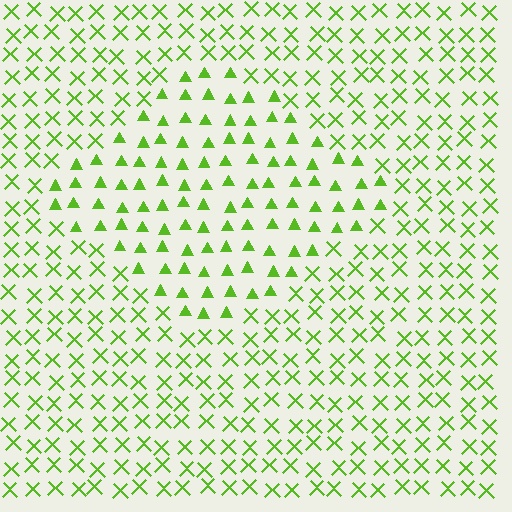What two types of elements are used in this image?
The image uses triangles inside the diamond region and X marks outside it.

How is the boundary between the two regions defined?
The boundary is defined by a change in element shape: triangles inside vs. X marks outside. All elements share the same color and spacing.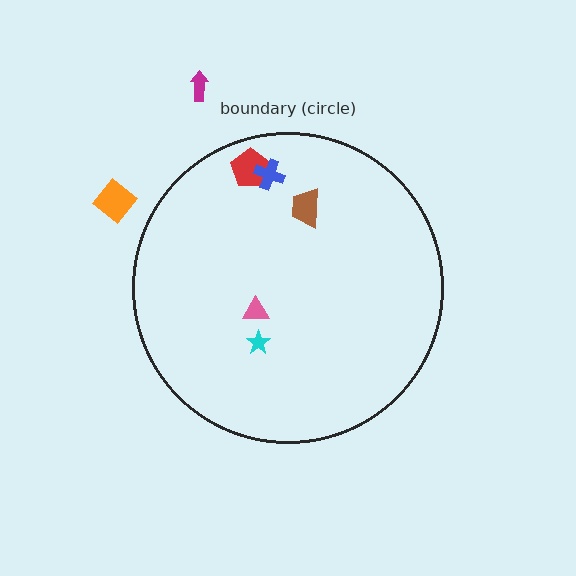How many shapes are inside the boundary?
5 inside, 2 outside.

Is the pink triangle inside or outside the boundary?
Inside.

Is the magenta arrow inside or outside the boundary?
Outside.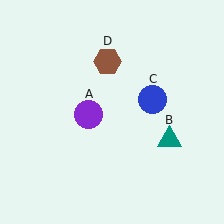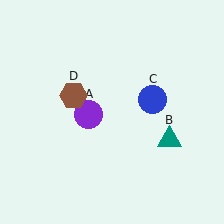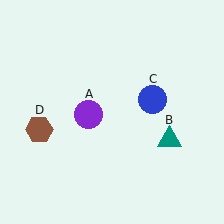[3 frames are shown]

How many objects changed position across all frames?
1 object changed position: brown hexagon (object D).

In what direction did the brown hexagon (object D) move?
The brown hexagon (object D) moved down and to the left.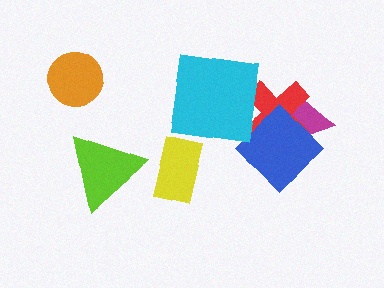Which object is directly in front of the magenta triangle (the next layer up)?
The red cross is directly in front of the magenta triangle.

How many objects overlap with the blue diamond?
2 objects overlap with the blue diamond.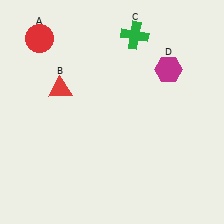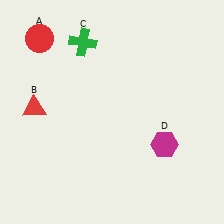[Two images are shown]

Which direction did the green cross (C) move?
The green cross (C) moved left.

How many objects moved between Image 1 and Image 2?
3 objects moved between the two images.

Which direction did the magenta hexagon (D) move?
The magenta hexagon (D) moved down.